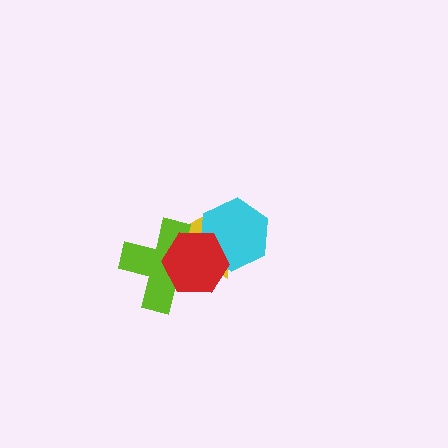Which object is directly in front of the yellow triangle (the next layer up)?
The cyan hexagon is directly in front of the yellow triangle.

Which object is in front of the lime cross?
The red hexagon is in front of the lime cross.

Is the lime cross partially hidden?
Yes, it is partially covered by another shape.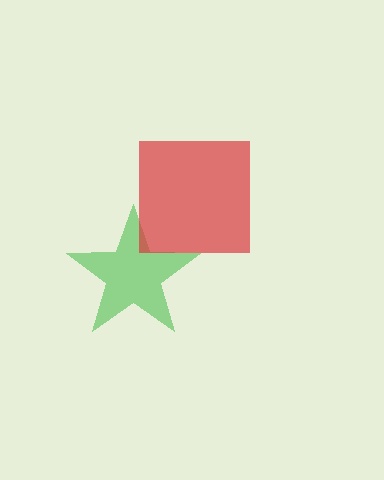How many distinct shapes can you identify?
There are 2 distinct shapes: a green star, a red square.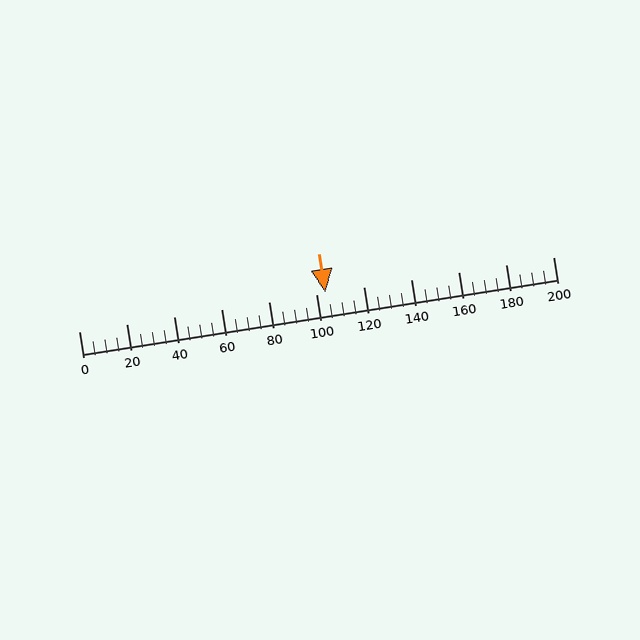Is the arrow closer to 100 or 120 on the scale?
The arrow is closer to 100.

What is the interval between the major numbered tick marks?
The major tick marks are spaced 20 units apart.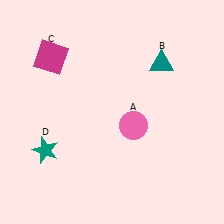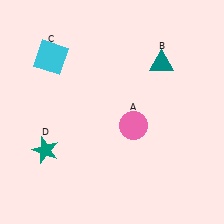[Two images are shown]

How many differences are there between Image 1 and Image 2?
There is 1 difference between the two images.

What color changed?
The square (C) changed from magenta in Image 1 to cyan in Image 2.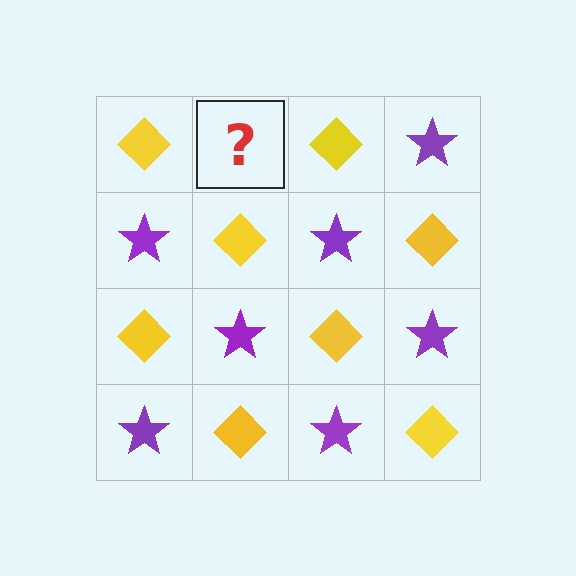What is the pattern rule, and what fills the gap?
The rule is that it alternates yellow diamond and purple star in a checkerboard pattern. The gap should be filled with a purple star.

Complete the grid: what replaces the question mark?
The question mark should be replaced with a purple star.